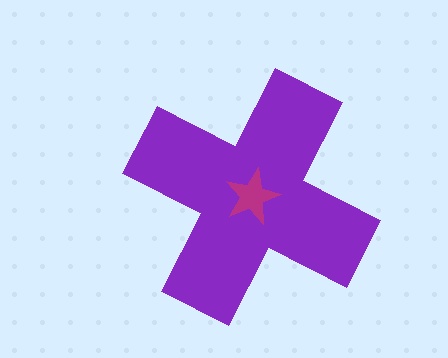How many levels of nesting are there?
2.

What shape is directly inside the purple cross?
The magenta star.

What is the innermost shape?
The magenta star.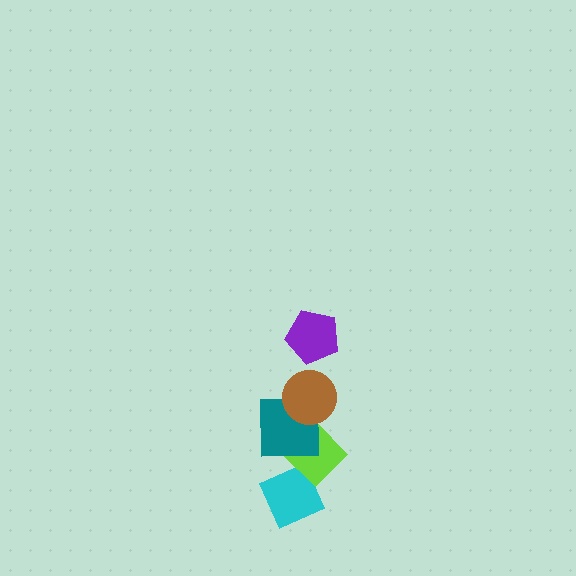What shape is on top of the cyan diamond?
The lime diamond is on top of the cyan diamond.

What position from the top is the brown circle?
The brown circle is 2nd from the top.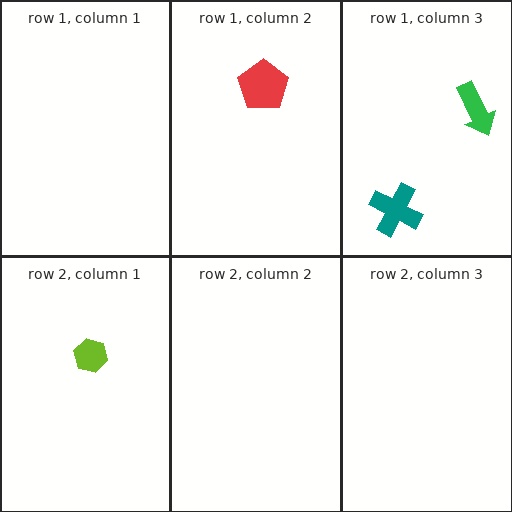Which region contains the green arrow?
The row 1, column 3 region.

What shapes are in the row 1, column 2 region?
The red pentagon.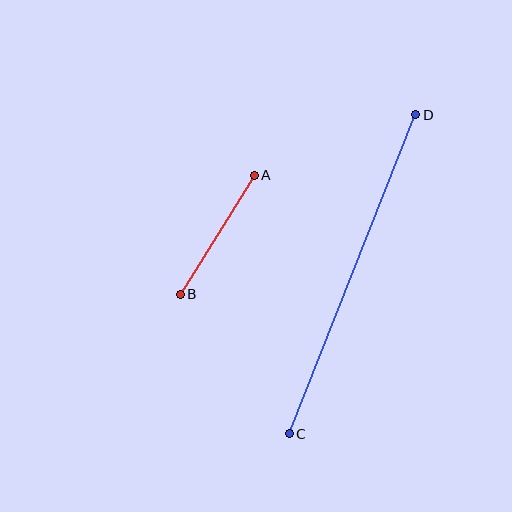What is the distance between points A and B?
The distance is approximately 140 pixels.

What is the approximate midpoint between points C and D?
The midpoint is at approximately (352, 274) pixels.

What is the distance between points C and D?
The distance is approximately 343 pixels.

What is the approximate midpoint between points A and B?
The midpoint is at approximately (217, 235) pixels.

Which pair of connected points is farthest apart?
Points C and D are farthest apart.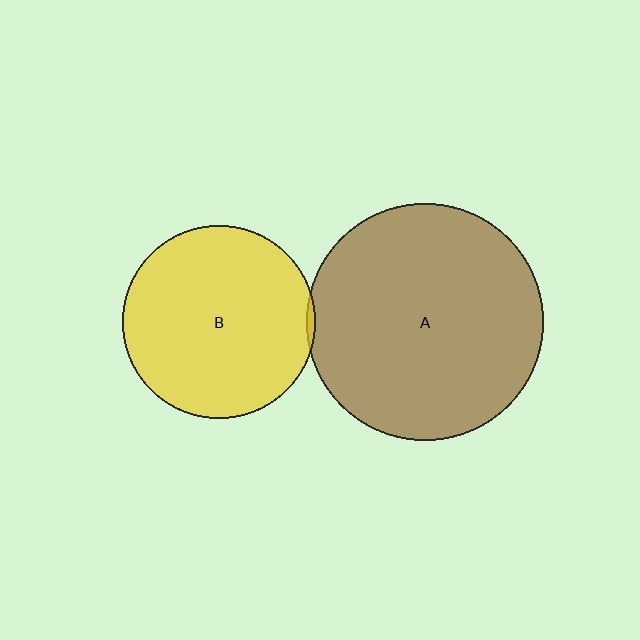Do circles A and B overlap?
Yes.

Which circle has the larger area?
Circle A (brown).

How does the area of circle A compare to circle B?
Approximately 1.5 times.